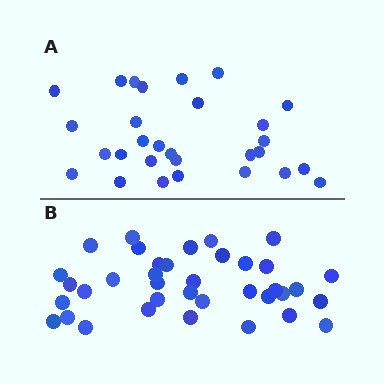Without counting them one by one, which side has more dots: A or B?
Region B (the bottom region) has more dots.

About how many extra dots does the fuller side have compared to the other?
Region B has roughly 8 or so more dots than region A.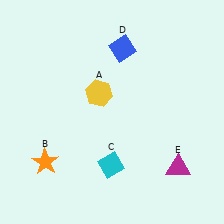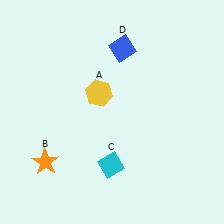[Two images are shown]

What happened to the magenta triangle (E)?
The magenta triangle (E) was removed in Image 2. It was in the bottom-right area of Image 1.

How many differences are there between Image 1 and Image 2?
There is 1 difference between the two images.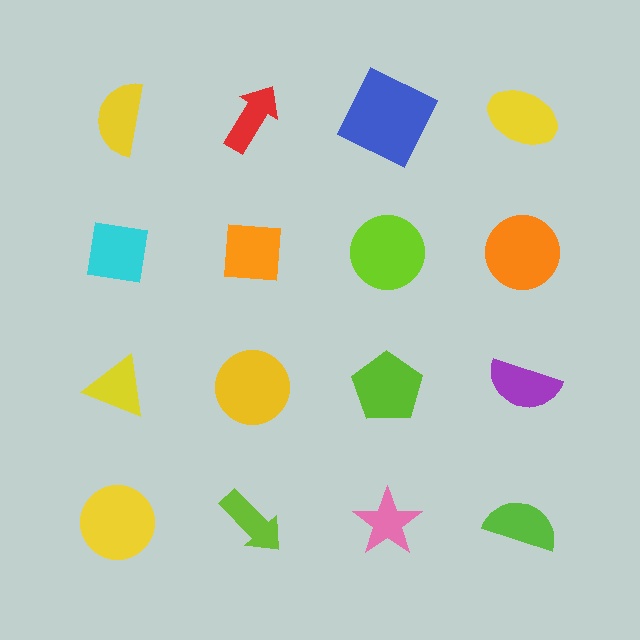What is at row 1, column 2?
A red arrow.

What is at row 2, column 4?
An orange circle.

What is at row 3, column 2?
A yellow circle.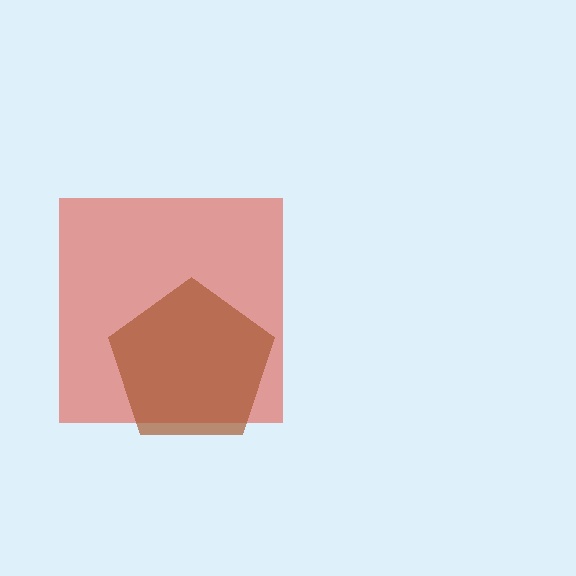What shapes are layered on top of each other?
The layered shapes are: a red square, a brown pentagon.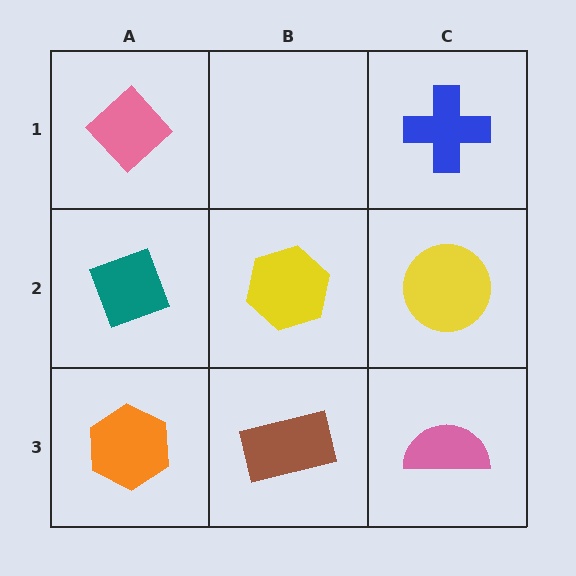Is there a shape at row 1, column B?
No, that cell is empty.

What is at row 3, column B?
A brown rectangle.